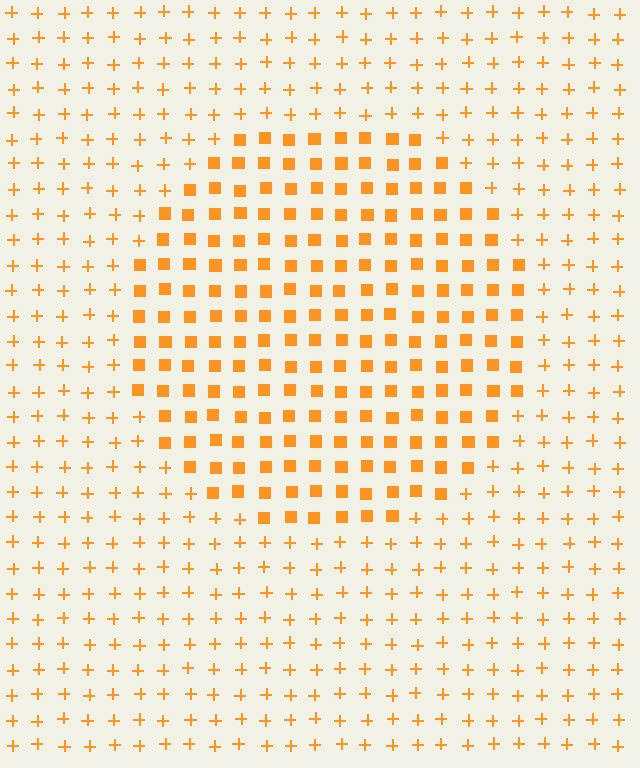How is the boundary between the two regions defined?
The boundary is defined by a change in element shape: squares inside vs. plus signs outside. All elements share the same color and spacing.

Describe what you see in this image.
The image is filled with small orange elements arranged in a uniform grid. A circle-shaped region contains squares, while the surrounding area contains plus signs. The boundary is defined purely by the change in element shape.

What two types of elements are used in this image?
The image uses squares inside the circle region and plus signs outside it.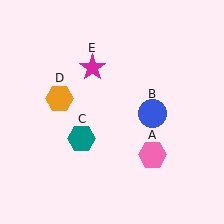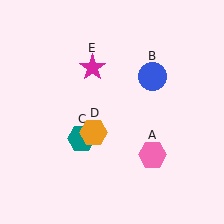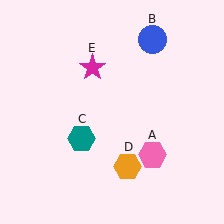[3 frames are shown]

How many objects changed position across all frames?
2 objects changed position: blue circle (object B), orange hexagon (object D).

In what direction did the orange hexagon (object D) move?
The orange hexagon (object D) moved down and to the right.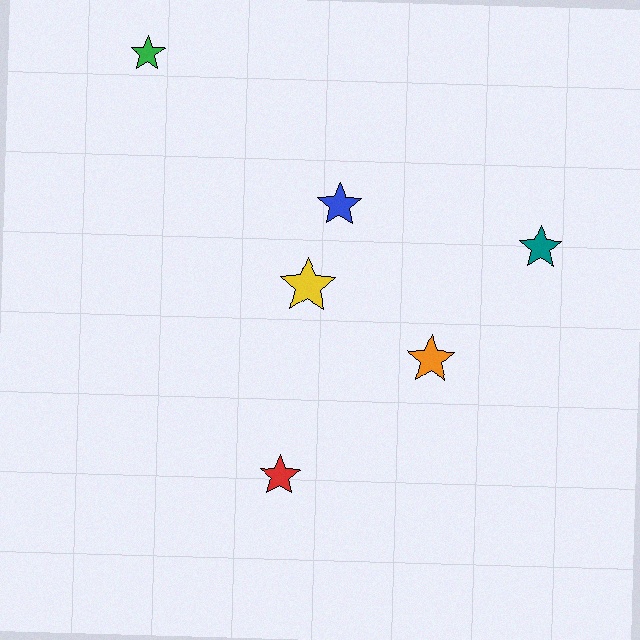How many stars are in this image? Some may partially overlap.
There are 6 stars.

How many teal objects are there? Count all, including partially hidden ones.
There is 1 teal object.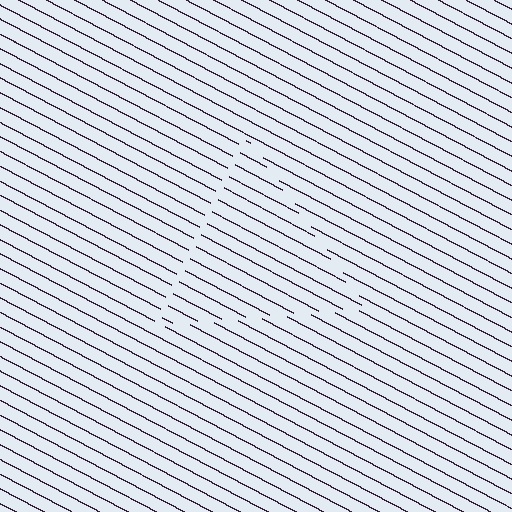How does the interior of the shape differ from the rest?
The interior of the shape contains the same grating, shifted by half a period — the contour is defined by the phase discontinuity where line-ends from the inner and outer gratings abut.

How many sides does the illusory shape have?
3 sides — the line-ends trace a triangle.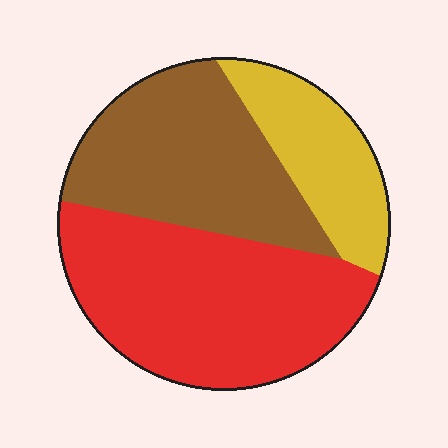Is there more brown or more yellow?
Brown.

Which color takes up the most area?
Red, at roughly 45%.